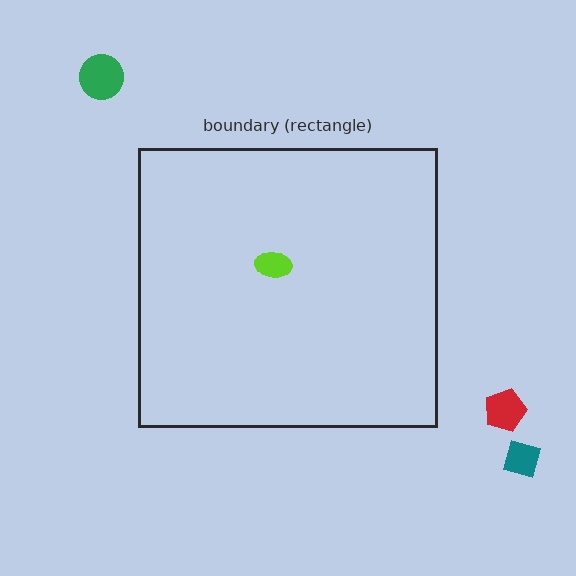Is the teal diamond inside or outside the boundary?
Outside.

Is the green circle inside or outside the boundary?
Outside.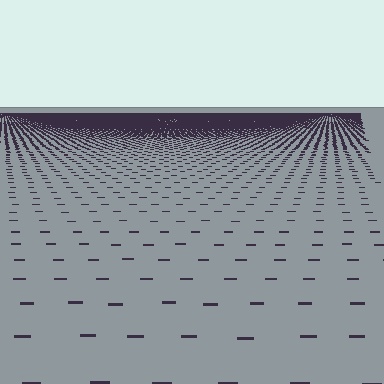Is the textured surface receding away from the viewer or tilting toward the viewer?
The surface is receding away from the viewer. Texture elements get smaller and denser toward the top.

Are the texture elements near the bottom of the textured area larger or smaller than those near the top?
Larger. Near the bottom, elements are closer to the viewer and appear at a bigger on-screen size.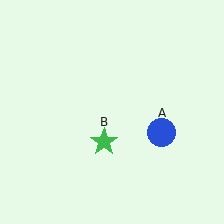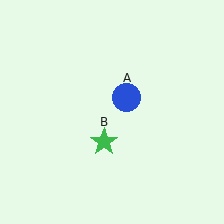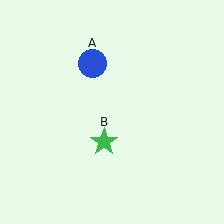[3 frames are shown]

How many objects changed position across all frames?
1 object changed position: blue circle (object A).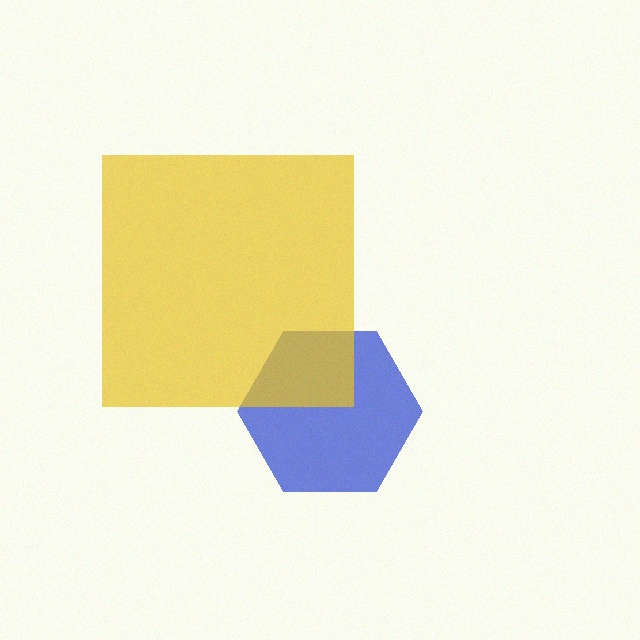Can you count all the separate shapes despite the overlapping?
Yes, there are 2 separate shapes.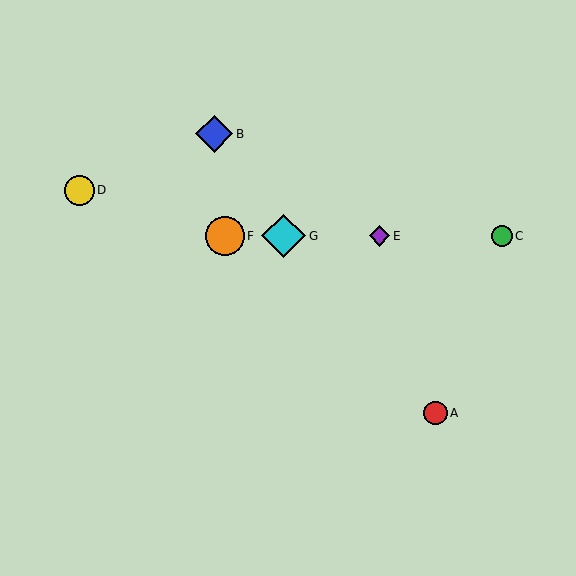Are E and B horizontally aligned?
No, E is at y≈236 and B is at y≈134.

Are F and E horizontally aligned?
Yes, both are at y≈236.